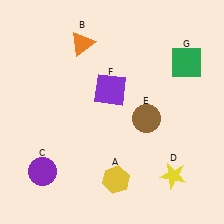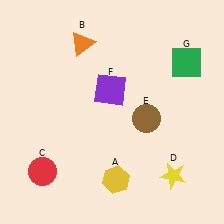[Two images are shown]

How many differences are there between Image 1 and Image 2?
There is 1 difference between the two images.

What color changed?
The circle (C) changed from purple in Image 1 to red in Image 2.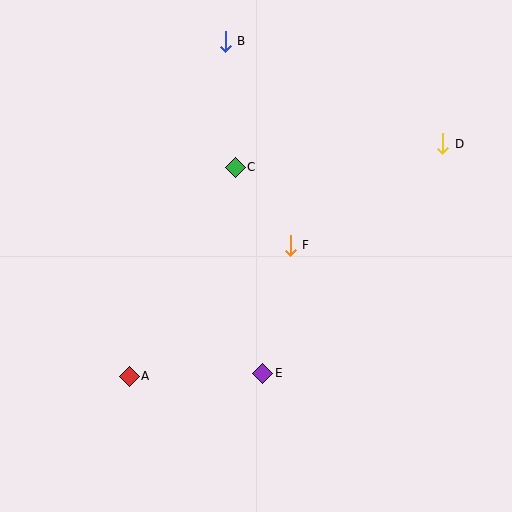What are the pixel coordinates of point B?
Point B is at (225, 41).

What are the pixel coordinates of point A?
Point A is at (129, 376).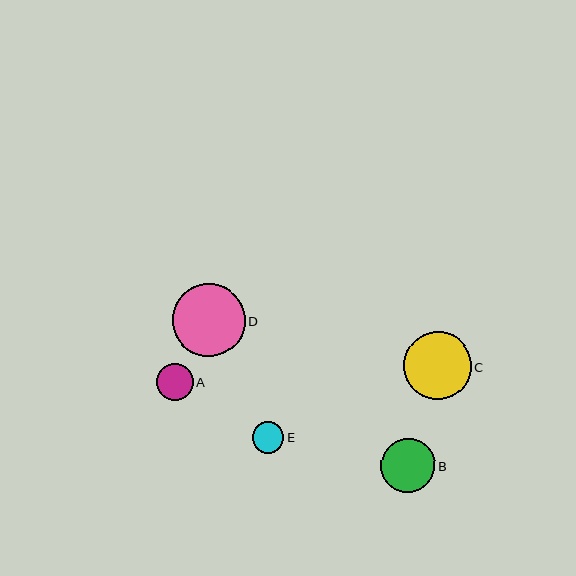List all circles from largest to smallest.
From largest to smallest: D, C, B, A, E.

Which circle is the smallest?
Circle E is the smallest with a size of approximately 32 pixels.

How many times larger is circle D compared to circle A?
Circle D is approximately 2.0 times the size of circle A.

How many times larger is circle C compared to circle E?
Circle C is approximately 2.1 times the size of circle E.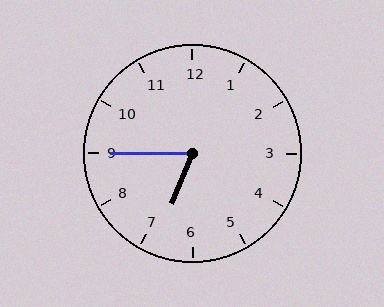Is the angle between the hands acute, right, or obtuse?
It is acute.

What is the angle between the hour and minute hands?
Approximately 68 degrees.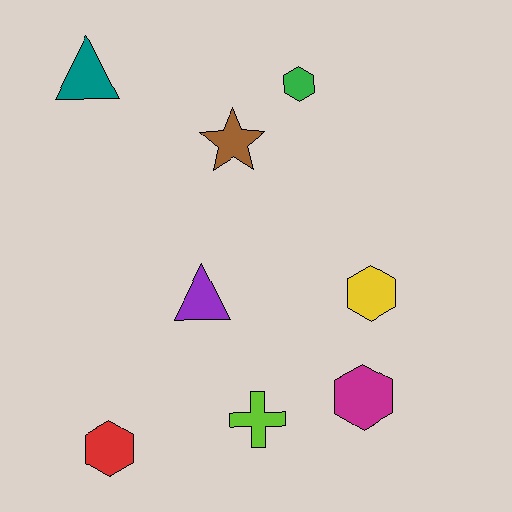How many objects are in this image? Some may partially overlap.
There are 8 objects.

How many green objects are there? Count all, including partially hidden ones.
There is 1 green object.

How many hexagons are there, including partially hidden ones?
There are 4 hexagons.